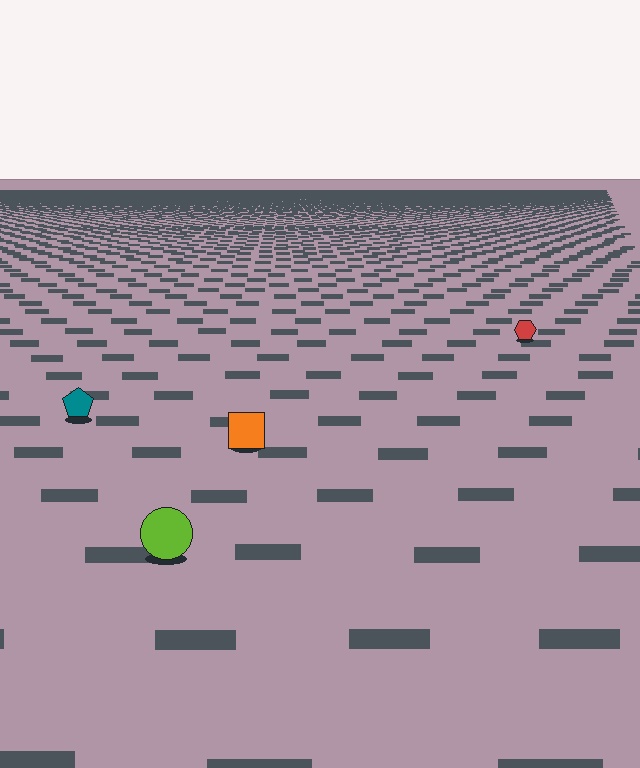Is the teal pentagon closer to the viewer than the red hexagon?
Yes. The teal pentagon is closer — you can tell from the texture gradient: the ground texture is coarser near it.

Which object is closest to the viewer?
The lime circle is closest. The texture marks near it are larger and more spread out.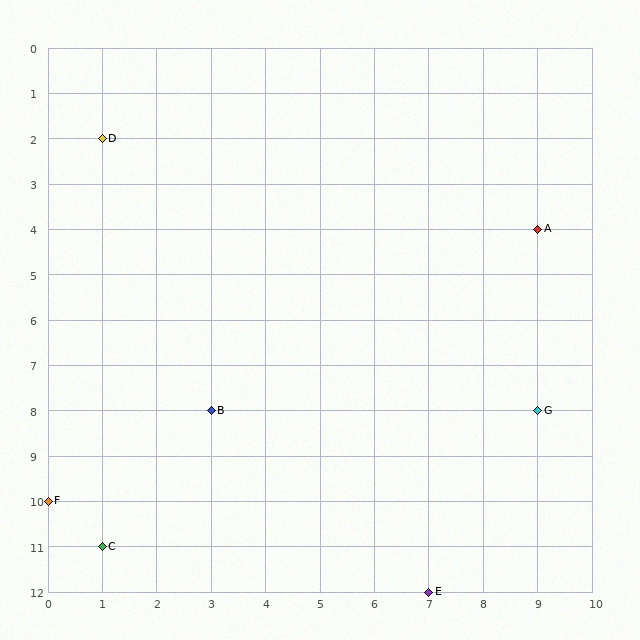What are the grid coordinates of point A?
Point A is at grid coordinates (9, 4).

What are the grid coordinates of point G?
Point G is at grid coordinates (9, 8).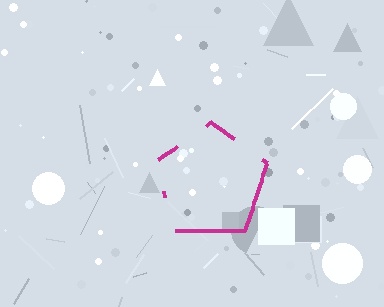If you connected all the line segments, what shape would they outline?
They would outline a pentagon.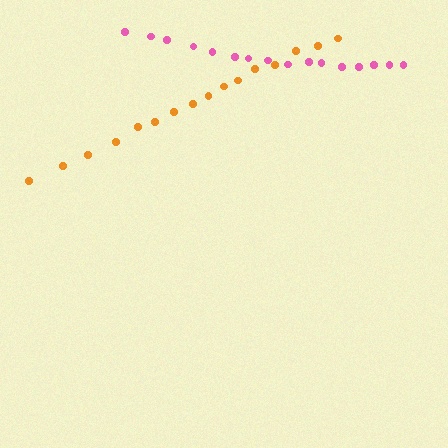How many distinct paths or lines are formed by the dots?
There are 2 distinct paths.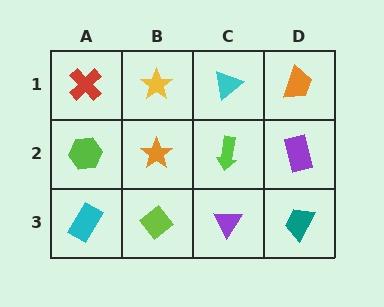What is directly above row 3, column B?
An orange star.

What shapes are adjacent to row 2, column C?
A cyan triangle (row 1, column C), a purple triangle (row 3, column C), an orange star (row 2, column B), a purple rectangle (row 2, column D).